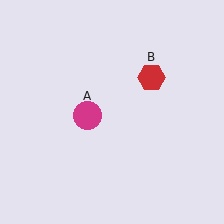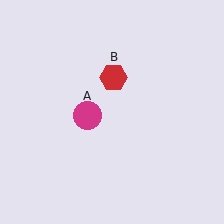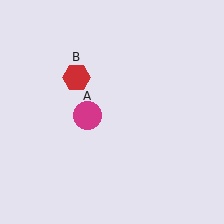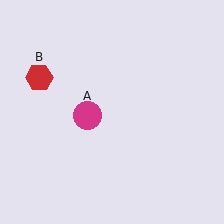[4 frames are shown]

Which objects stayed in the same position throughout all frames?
Magenta circle (object A) remained stationary.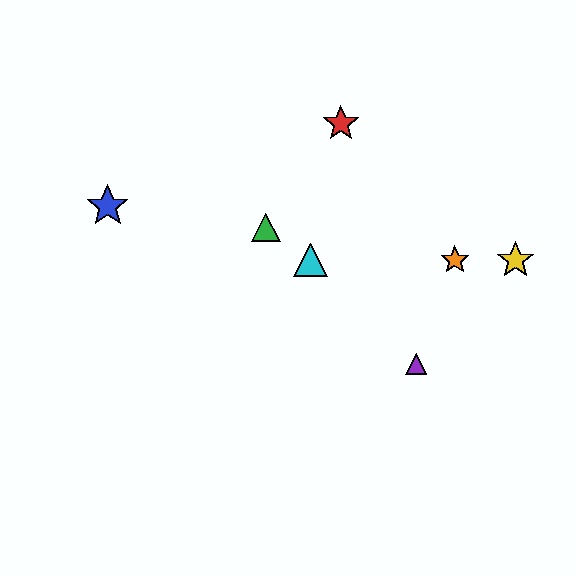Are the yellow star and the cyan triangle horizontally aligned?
Yes, both are at y≈260.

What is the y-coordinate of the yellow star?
The yellow star is at y≈260.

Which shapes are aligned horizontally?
The yellow star, the orange star, the cyan triangle are aligned horizontally.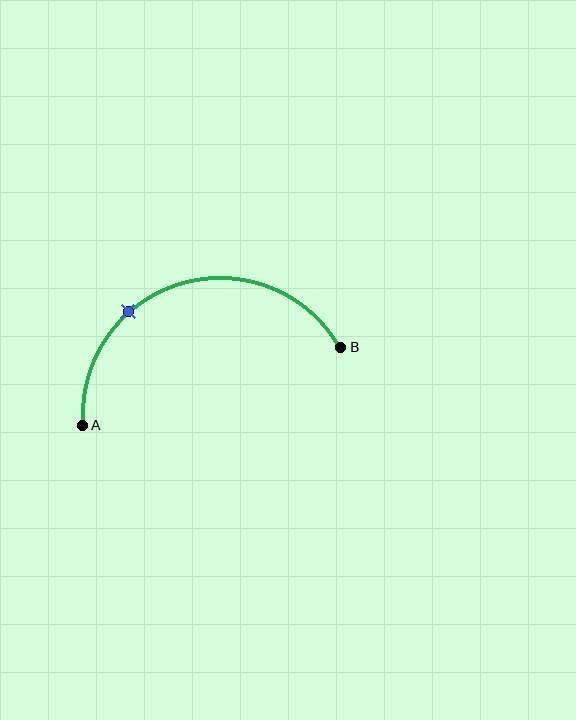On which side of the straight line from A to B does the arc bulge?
The arc bulges above the straight line connecting A and B.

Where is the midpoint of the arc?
The arc midpoint is the point on the curve farthest from the straight line joining A and B. It sits above that line.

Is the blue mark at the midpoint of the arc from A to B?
No. The blue mark lies on the arc but is closer to endpoint A. The arc midpoint would be at the point on the curve equidistant along the arc from both A and B.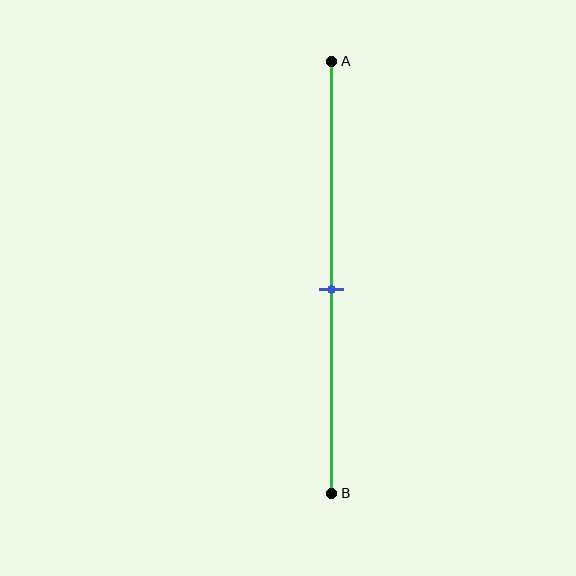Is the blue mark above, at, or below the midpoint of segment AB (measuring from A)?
The blue mark is approximately at the midpoint of segment AB.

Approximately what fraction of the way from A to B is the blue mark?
The blue mark is approximately 55% of the way from A to B.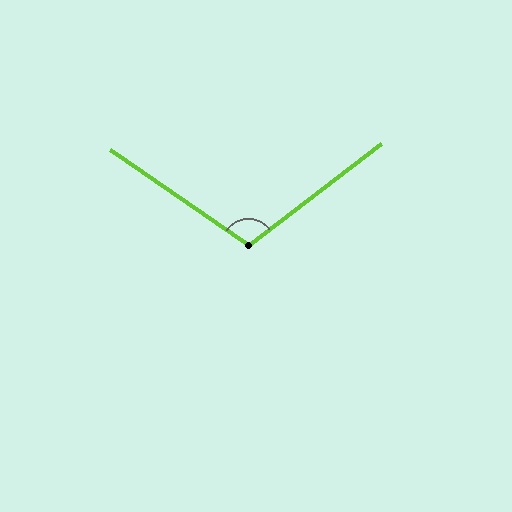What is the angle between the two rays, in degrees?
Approximately 108 degrees.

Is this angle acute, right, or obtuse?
It is obtuse.